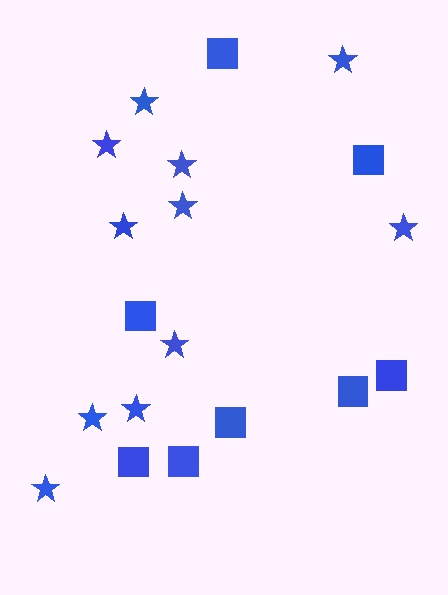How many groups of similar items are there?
There are 2 groups: one group of stars (11) and one group of squares (8).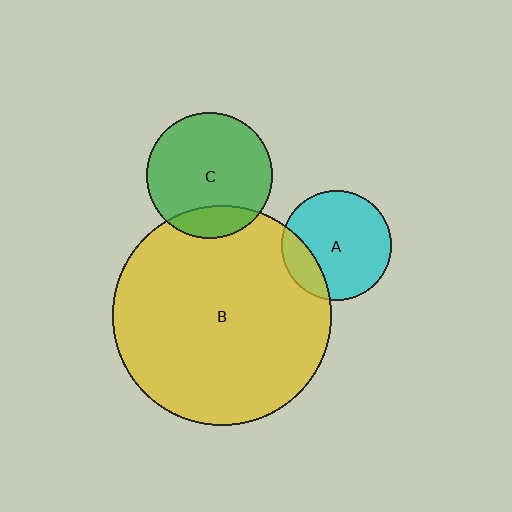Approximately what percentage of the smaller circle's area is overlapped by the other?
Approximately 15%.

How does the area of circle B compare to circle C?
Approximately 3.0 times.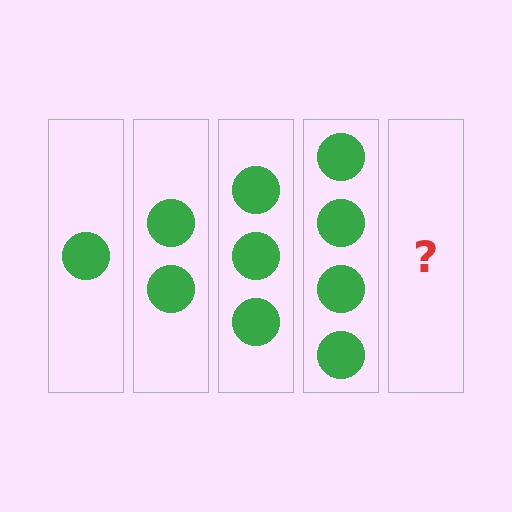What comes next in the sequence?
The next element should be 5 circles.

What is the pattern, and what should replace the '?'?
The pattern is that each step adds one more circle. The '?' should be 5 circles.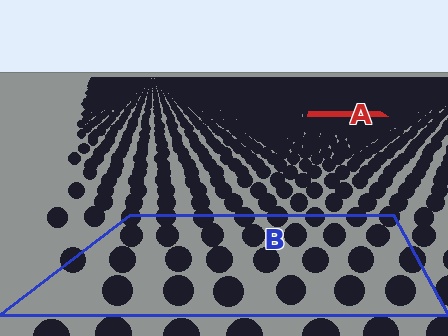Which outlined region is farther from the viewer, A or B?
Region A is farther from the viewer — the texture elements inside it appear smaller and more densely packed.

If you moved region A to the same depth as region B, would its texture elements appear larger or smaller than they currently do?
They would appear larger. At a closer depth, the same texture elements are projected at a bigger on-screen size.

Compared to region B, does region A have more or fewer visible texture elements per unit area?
Region A has more texture elements per unit area — they are packed more densely because it is farther away.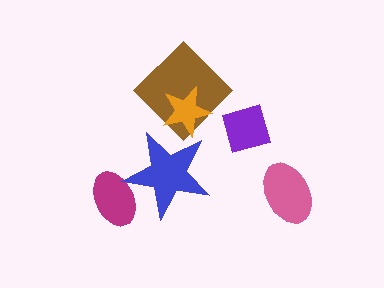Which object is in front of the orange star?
The blue star is in front of the orange star.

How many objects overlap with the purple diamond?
0 objects overlap with the purple diamond.